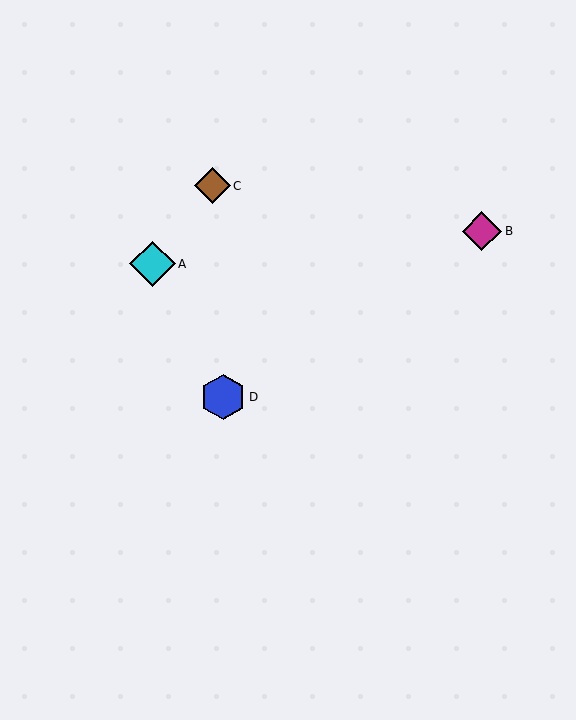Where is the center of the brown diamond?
The center of the brown diamond is at (212, 186).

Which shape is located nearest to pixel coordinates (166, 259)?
The cyan diamond (labeled A) at (152, 264) is nearest to that location.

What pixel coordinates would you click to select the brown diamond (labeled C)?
Click at (212, 186) to select the brown diamond C.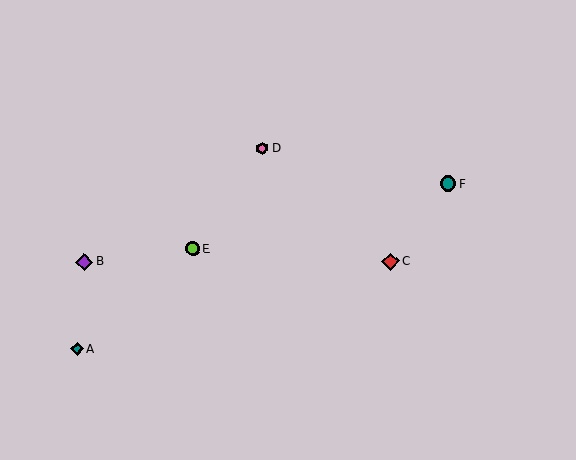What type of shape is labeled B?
Shape B is a purple diamond.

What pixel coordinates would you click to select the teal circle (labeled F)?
Click at (448, 184) to select the teal circle F.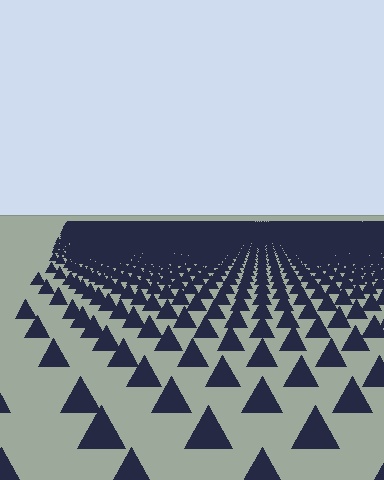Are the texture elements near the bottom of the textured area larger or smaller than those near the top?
Larger. Near the bottom, elements are closer to the viewer and appear at a bigger on-screen size.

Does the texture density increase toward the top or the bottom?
Density increases toward the top.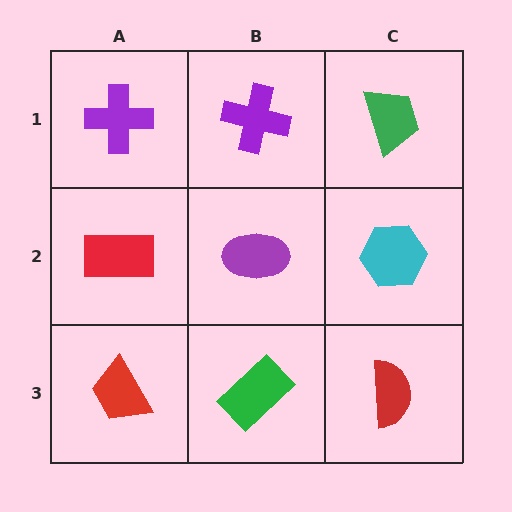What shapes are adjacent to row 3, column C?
A cyan hexagon (row 2, column C), a green rectangle (row 3, column B).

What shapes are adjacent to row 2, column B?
A purple cross (row 1, column B), a green rectangle (row 3, column B), a red rectangle (row 2, column A), a cyan hexagon (row 2, column C).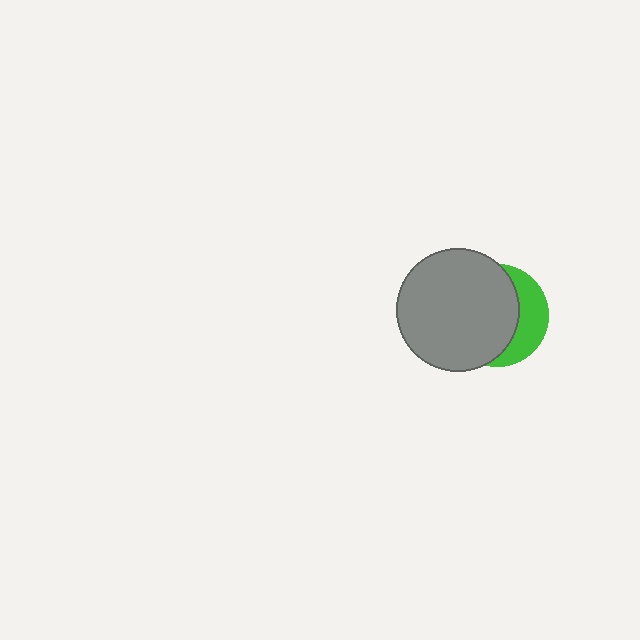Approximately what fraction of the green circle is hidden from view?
Roughly 67% of the green circle is hidden behind the gray circle.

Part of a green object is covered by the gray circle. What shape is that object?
It is a circle.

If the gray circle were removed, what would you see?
You would see the complete green circle.